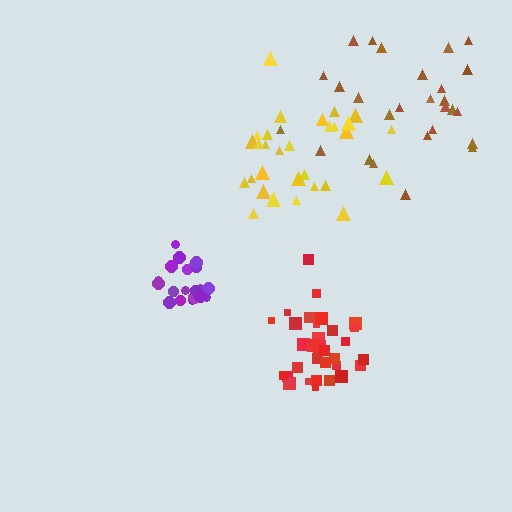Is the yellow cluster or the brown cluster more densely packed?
Yellow.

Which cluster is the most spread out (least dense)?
Brown.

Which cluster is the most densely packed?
Red.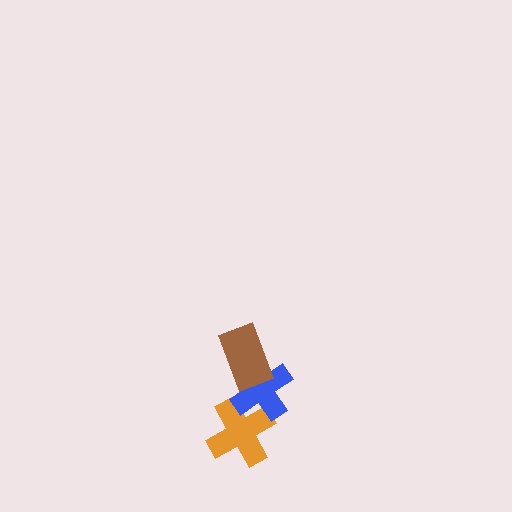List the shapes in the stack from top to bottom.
From top to bottom: the brown rectangle, the blue cross, the orange cross.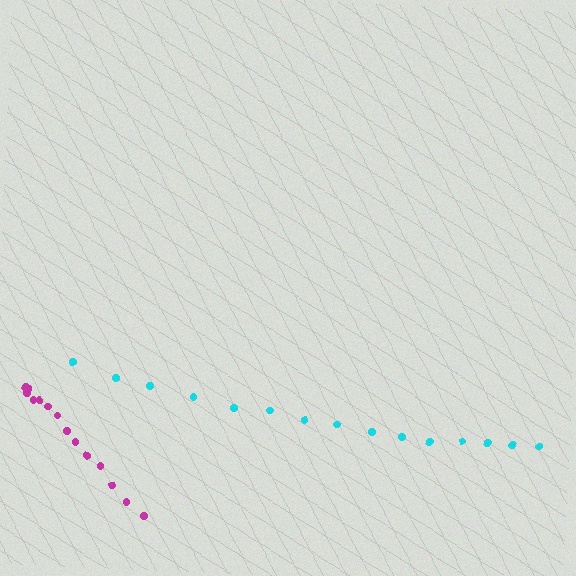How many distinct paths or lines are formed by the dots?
There are 2 distinct paths.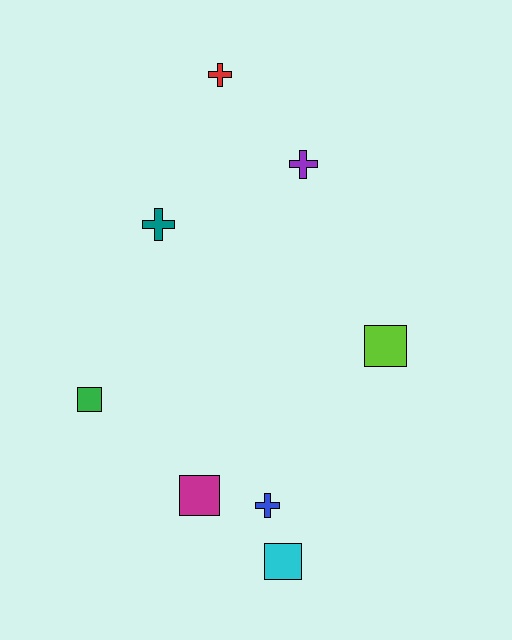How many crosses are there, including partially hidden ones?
There are 4 crosses.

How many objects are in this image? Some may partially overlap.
There are 8 objects.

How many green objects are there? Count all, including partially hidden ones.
There is 1 green object.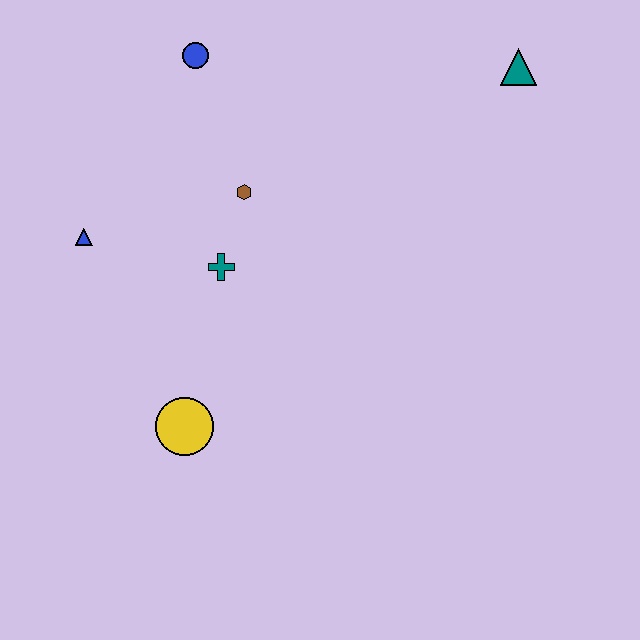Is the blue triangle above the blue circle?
No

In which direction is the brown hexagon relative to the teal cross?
The brown hexagon is above the teal cross.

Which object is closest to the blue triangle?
The teal cross is closest to the blue triangle.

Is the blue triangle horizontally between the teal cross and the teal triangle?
No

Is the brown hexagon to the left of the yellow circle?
No